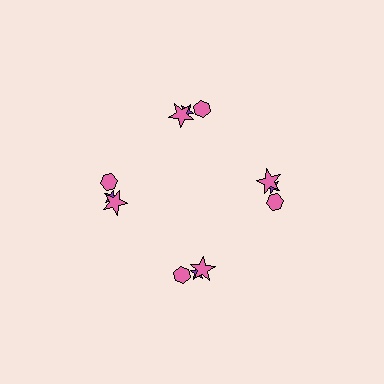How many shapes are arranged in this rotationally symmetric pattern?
There are 12 shapes, arranged in 4 groups of 3.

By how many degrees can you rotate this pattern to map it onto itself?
The pattern maps onto itself every 90 degrees of rotation.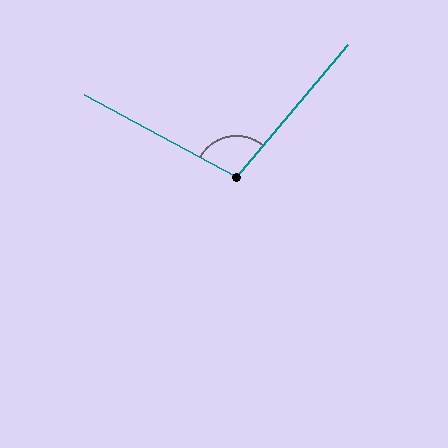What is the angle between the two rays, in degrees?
Approximately 102 degrees.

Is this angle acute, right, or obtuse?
It is obtuse.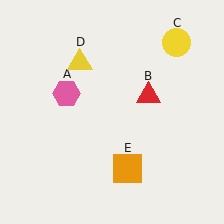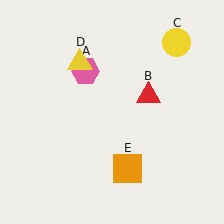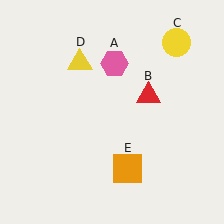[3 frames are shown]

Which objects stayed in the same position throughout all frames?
Red triangle (object B) and yellow circle (object C) and yellow triangle (object D) and orange square (object E) remained stationary.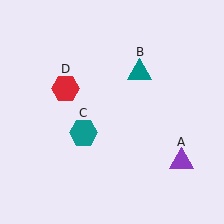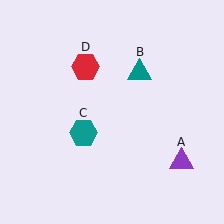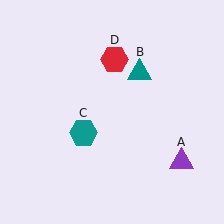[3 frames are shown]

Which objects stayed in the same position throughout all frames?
Purple triangle (object A) and teal triangle (object B) and teal hexagon (object C) remained stationary.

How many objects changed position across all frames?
1 object changed position: red hexagon (object D).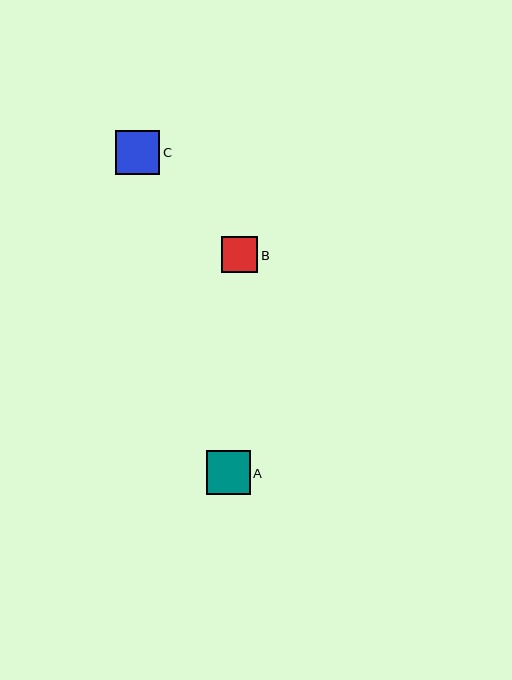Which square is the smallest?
Square B is the smallest with a size of approximately 37 pixels.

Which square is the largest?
Square C is the largest with a size of approximately 44 pixels.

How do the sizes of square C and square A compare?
Square C and square A are approximately the same size.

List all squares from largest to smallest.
From largest to smallest: C, A, B.